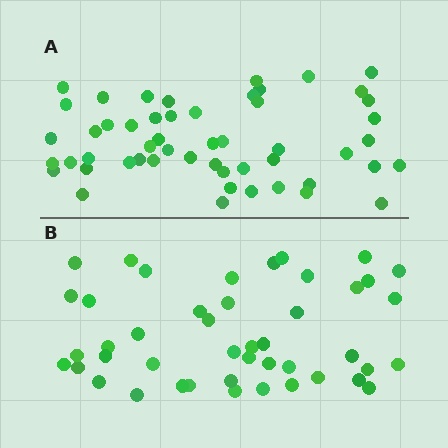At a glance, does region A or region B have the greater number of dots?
Region A (the top region) has more dots.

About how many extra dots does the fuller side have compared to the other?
Region A has roughly 8 or so more dots than region B.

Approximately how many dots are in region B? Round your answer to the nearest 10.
About 40 dots. (The exact count is 45, which rounds to 40.)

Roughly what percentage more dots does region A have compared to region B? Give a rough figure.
About 15% more.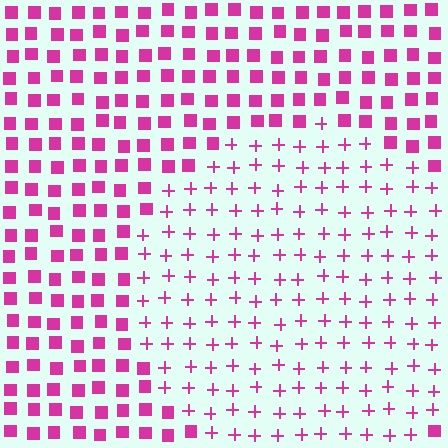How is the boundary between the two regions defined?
The boundary is defined by a change in element shape: plus signs inside vs. squares outside. All elements share the same color and spacing.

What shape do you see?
I see a circle.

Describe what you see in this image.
The image is filled with small magenta elements arranged in a uniform grid. A circle-shaped region contains plus signs, while the surrounding area contains squares. The boundary is defined purely by the change in element shape.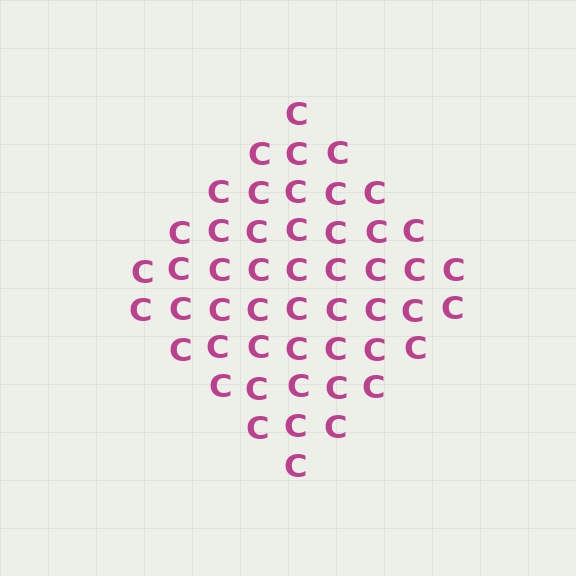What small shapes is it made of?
It is made of small letter C's.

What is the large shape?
The large shape is a diamond.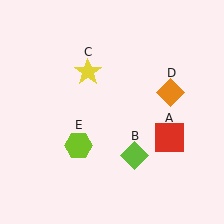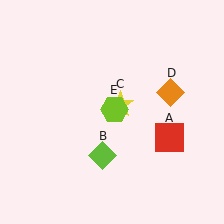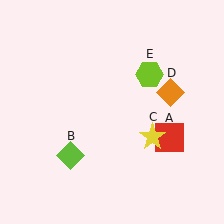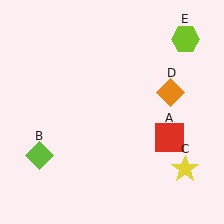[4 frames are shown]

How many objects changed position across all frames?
3 objects changed position: lime diamond (object B), yellow star (object C), lime hexagon (object E).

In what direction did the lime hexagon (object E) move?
The lime hexagon (object E) moved up and to the right.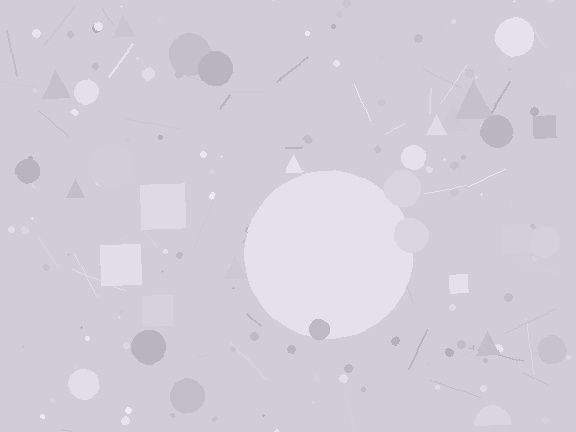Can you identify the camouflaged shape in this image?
The camouflaged shape is a circle.